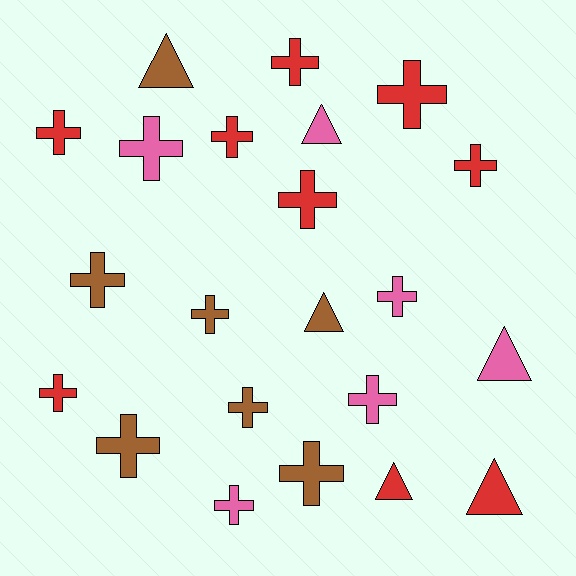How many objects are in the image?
There are 22 objects.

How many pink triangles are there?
There are 2 pink triangles.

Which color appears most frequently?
Red, with 9 objects.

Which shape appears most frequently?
Cross, with 16 objects.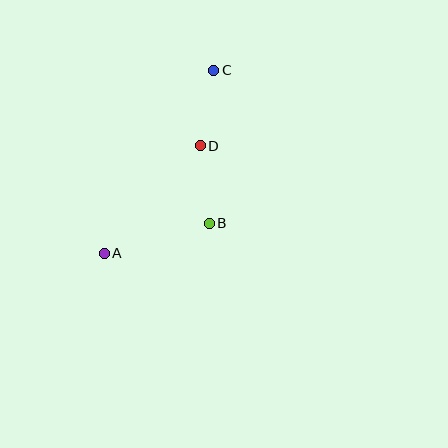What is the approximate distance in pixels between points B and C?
The distance between B and C is approximately 153 pixels.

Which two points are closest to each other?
Points C and D are closest to each other.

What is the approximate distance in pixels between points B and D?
The distance between B and D is approximately 78 pixels.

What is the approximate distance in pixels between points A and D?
The distance between A and D is approximately 144 pixels.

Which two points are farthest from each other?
Points A and C are farthest from each other.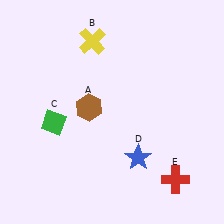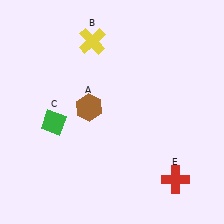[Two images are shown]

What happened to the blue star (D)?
The blue star (D) was removed in Image 2. It was in the bottom-right area of Image 1.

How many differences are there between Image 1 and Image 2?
There is 1 difference between the two images.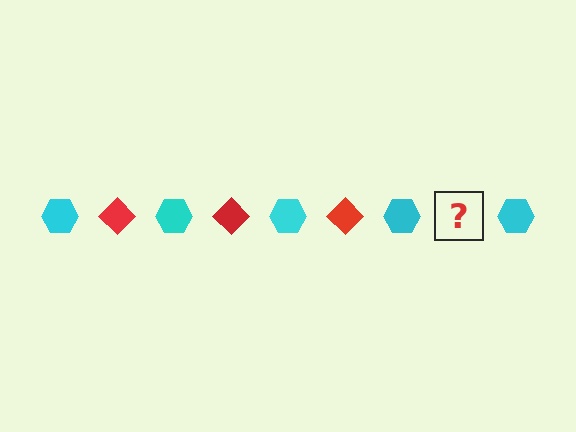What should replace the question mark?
The question mark should be replaced with a red diamond.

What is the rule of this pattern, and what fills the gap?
The rule is that the pattern alternates between cyan hexagon and red diamond. The gap should be filled with a red diamond.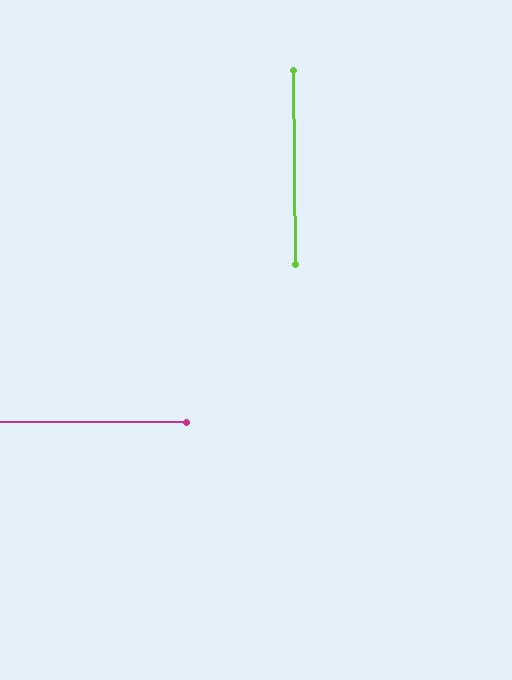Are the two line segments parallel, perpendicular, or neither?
Perpendicular — they meet at approximately 89°.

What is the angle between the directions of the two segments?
Approximately 89 degrees.